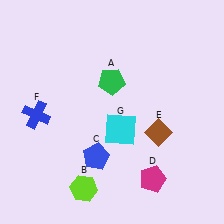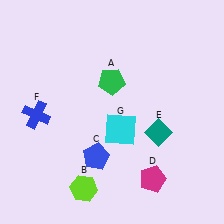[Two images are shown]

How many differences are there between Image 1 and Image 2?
There is 1 difference between the two images.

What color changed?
The diamond (E) changed from brown in Image 1 to teal in Image 2.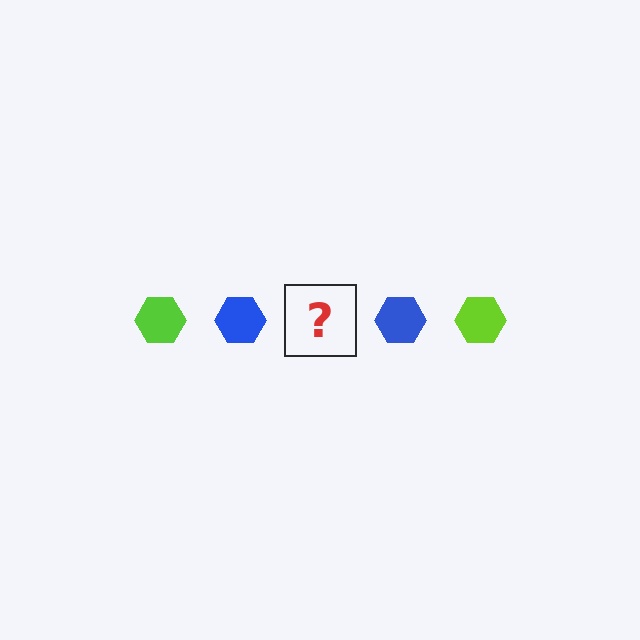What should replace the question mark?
The question mark should be replaced with a lime hexagon.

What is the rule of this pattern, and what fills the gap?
The rule is that the pattern cycles through lime, blue hexagons. The gap should be filled with a lime hexagon.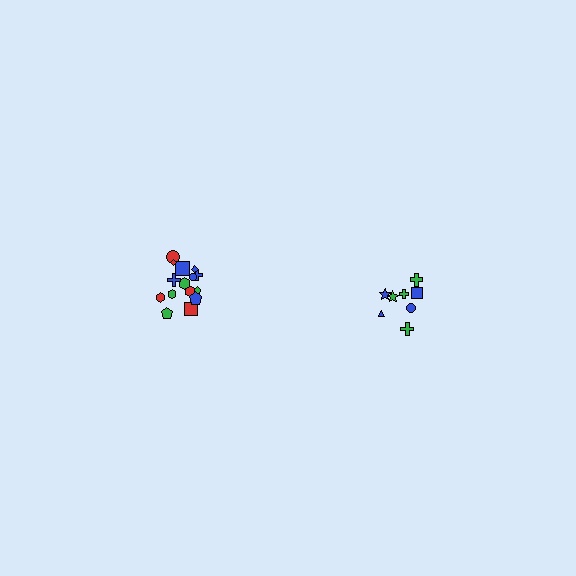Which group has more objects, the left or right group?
The left group.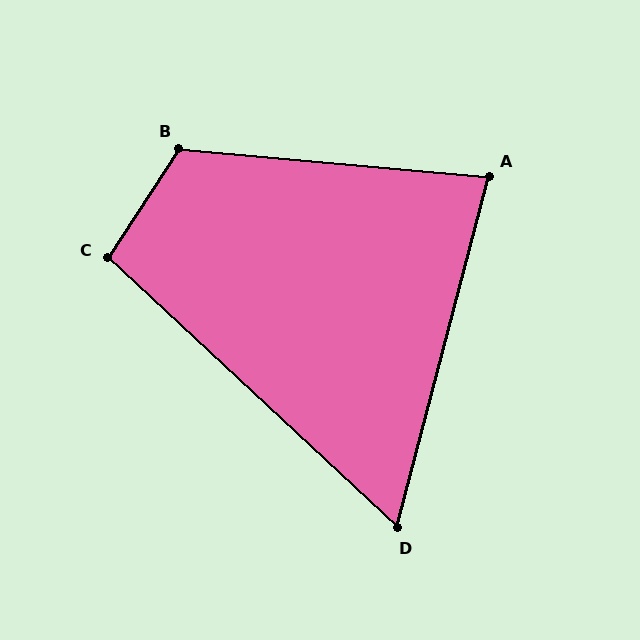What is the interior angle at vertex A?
Approximately 81 degrees (acute).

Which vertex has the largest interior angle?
B, at approximately 118 degrees.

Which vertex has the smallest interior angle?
D, at approximately 62 degrees.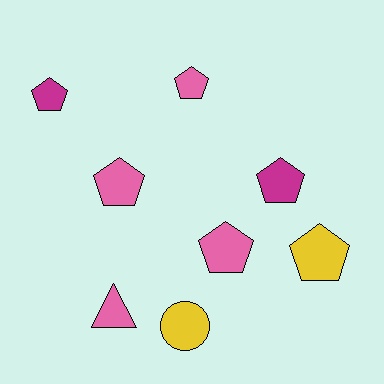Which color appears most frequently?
Pink, with 4 objects.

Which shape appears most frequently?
Pentagon, with 6 objects.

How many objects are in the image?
There are 8 objects.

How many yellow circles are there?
There is 1 yellow circle.